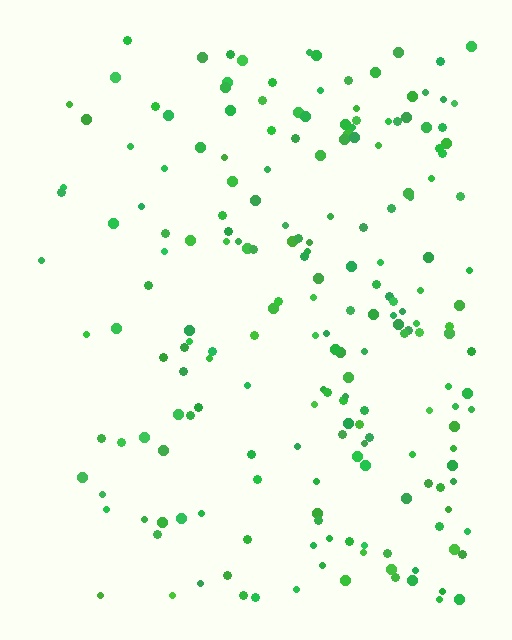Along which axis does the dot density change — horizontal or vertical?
Horizontal.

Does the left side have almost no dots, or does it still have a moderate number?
Still a moderate number, just noticeably fewer than the right.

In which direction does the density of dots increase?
From left to right, with the right side densest.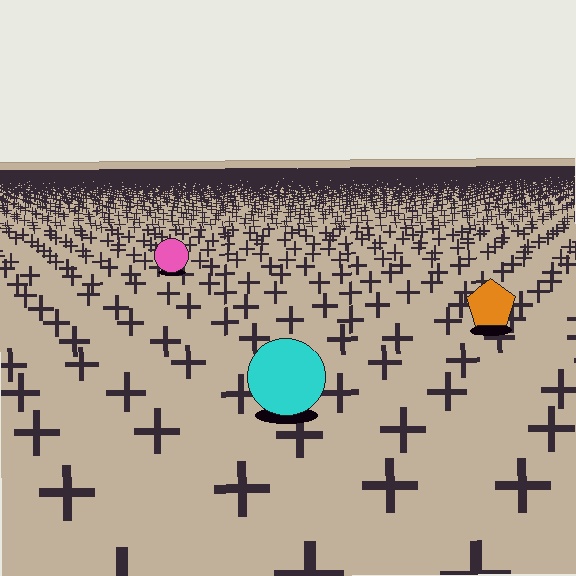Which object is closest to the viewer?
The cyan circle is closest. The texture marks near it are larger and more spread out.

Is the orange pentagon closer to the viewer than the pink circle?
Yes. The orange pentagon is closer — you can tell from the texture gradient: the ground texture is coarser near it.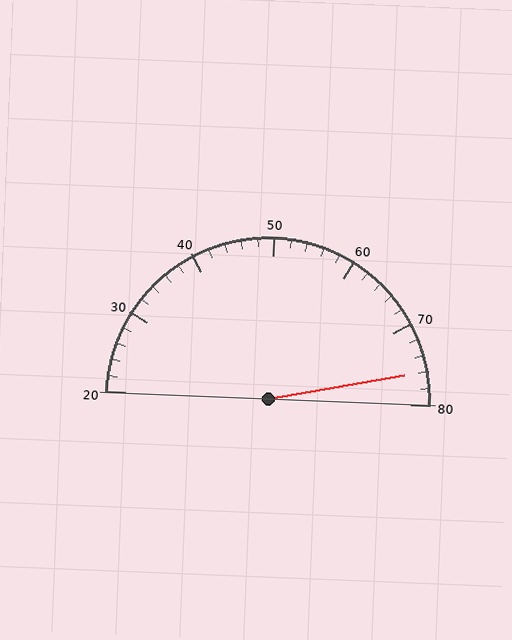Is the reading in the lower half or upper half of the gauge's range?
The reading is in the upper half of the range (20 to 80).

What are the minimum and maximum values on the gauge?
The gauge ranges from 20 to 80.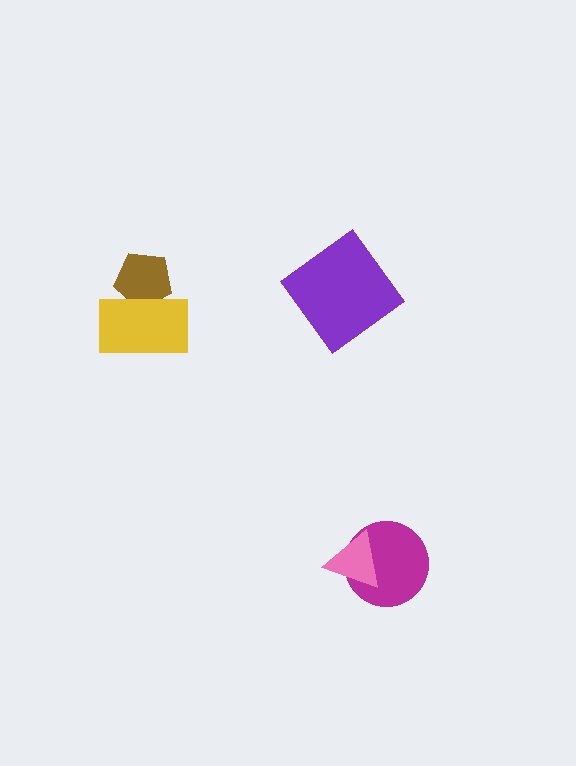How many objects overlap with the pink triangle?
1 object overlaps with the pink triangle.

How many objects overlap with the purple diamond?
0 objects overlap with the purple diamond.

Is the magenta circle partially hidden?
Yes, it is partially covered by another shape.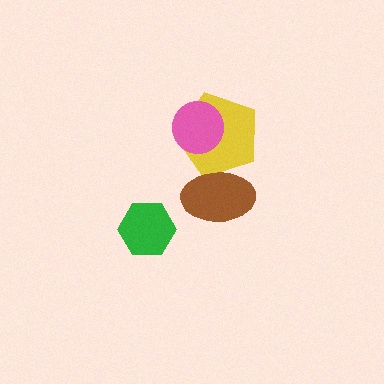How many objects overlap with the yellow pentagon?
2 objects overlap with the yellow pentagon.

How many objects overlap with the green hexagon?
0 objects overlap with the green hexagon.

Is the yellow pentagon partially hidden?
Yes, it is partially covered by another shape.